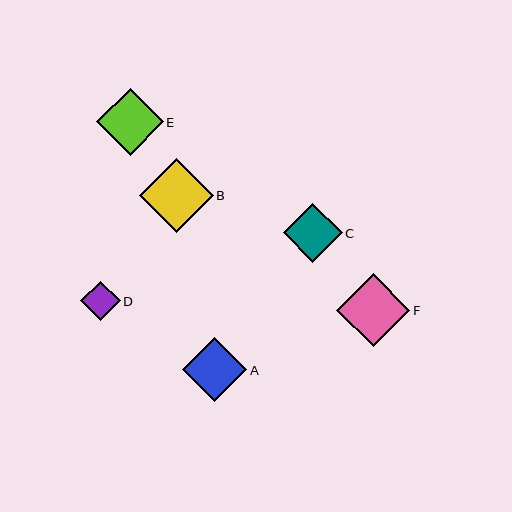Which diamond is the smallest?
Diamond D is the smallest with a size of approximately 39 pixels.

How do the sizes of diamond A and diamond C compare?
Diamond A and diamond C are approximately the same size.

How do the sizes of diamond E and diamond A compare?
Diamond E and diamond A are approximately the same size.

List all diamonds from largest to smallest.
From largest to smallest: B, F, E, A, C, D.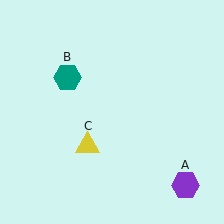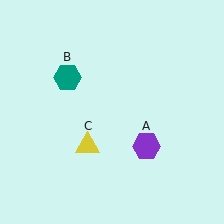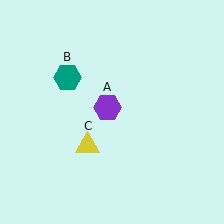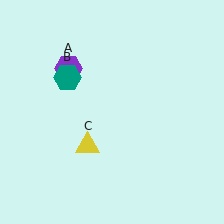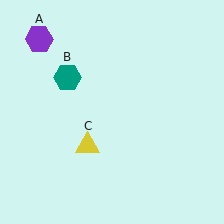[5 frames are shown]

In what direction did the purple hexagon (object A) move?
The purple hexagon (object A) moved up and to the left.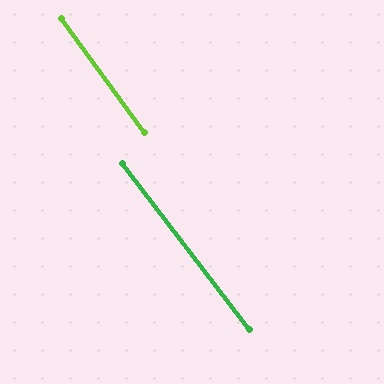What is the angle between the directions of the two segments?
Approximately 2 degrees.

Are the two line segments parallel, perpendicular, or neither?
Parallel — their directions differ by only 1.6°.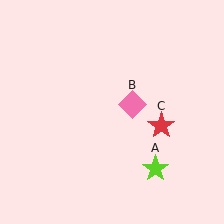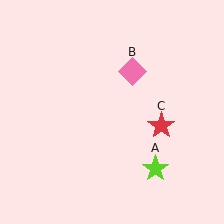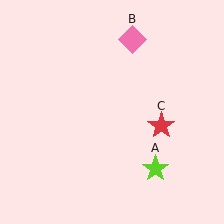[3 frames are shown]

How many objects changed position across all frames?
1 object changed position: pink diamond (object B).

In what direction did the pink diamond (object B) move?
The pink diamond (object B) moved up.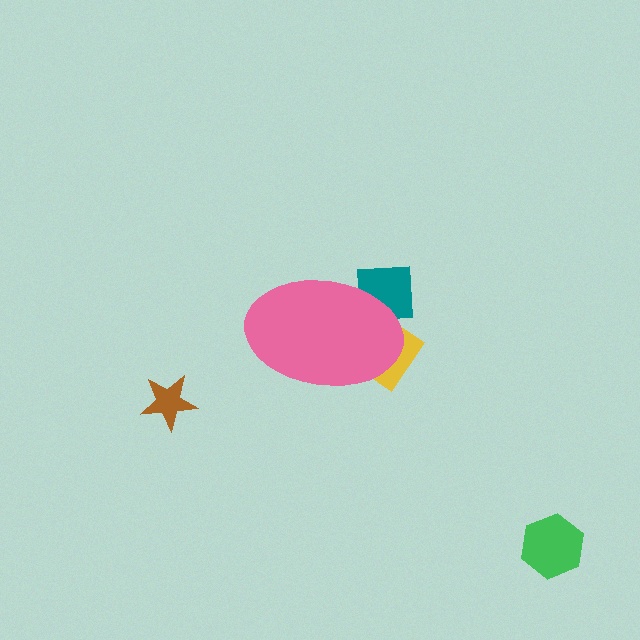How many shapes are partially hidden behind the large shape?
2 shapes are partially hidden.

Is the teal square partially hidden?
Yes, the teal square is partially hidden behind the pink ellipse.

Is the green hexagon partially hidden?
No, the green hexagon is fully visible.